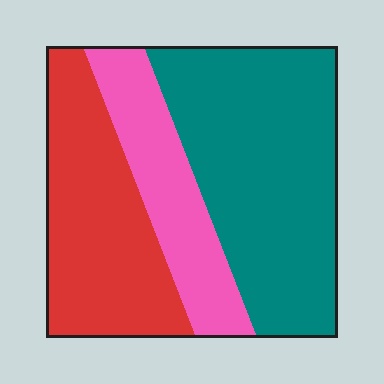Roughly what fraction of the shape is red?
Red covers around 30% of the shape.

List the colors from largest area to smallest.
From largest to smallest: teal, red, pink.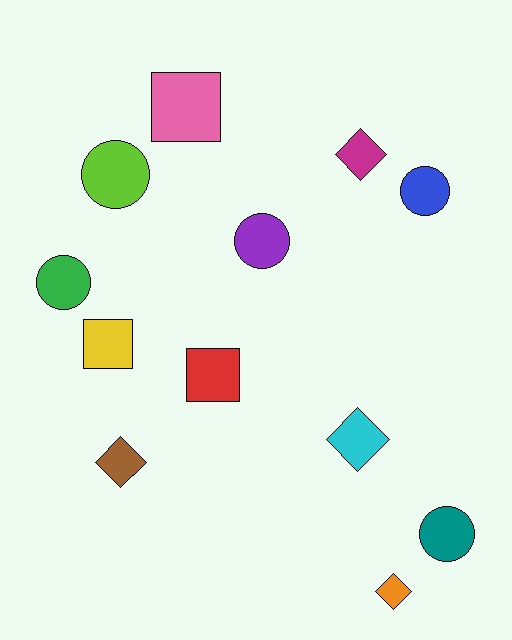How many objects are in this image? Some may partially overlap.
There are 12 objects.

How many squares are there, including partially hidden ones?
There are 3 squares.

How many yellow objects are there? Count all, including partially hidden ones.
There is 1 yellow object.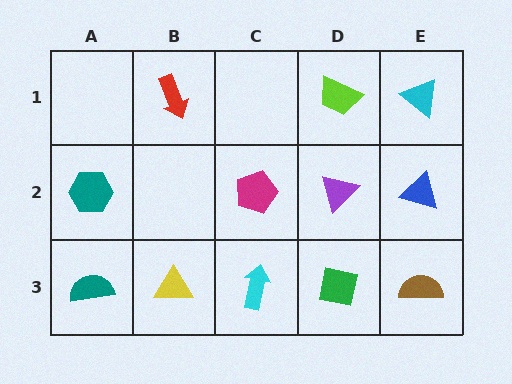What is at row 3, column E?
A brown semicircle.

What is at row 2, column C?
A magenta pentagon.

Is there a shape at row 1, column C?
No, that cell is empty.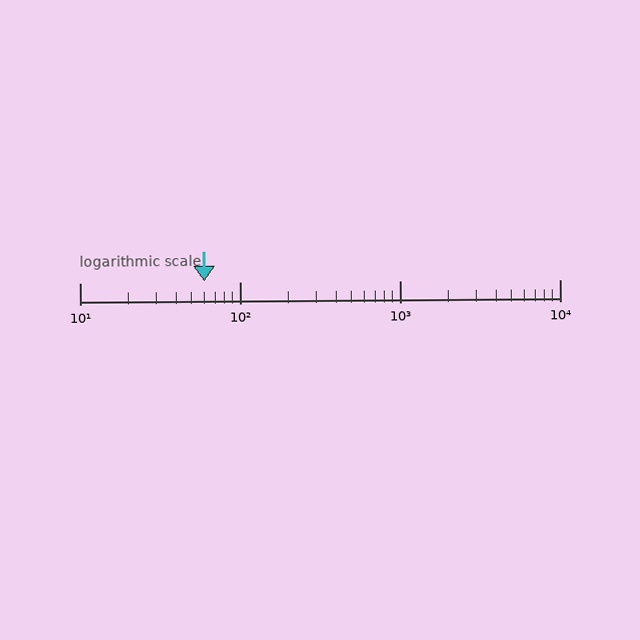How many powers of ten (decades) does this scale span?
The scale spans 3 decades, from 10 to 10000.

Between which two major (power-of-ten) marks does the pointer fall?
The pointer is between 10 and 100.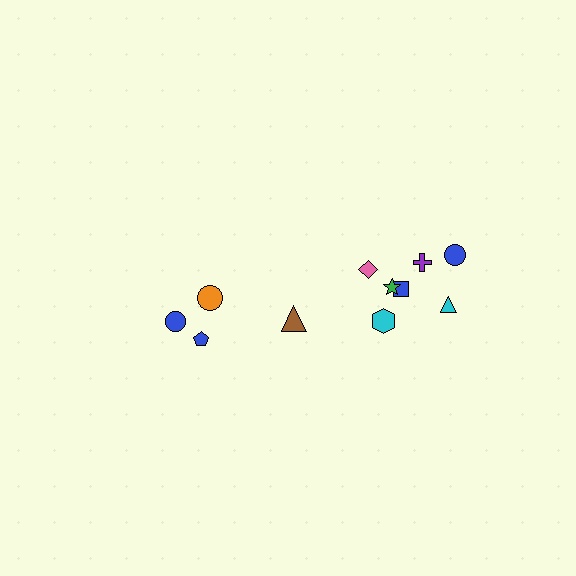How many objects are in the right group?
There are 8 objects.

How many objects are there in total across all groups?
There are 11 objects.